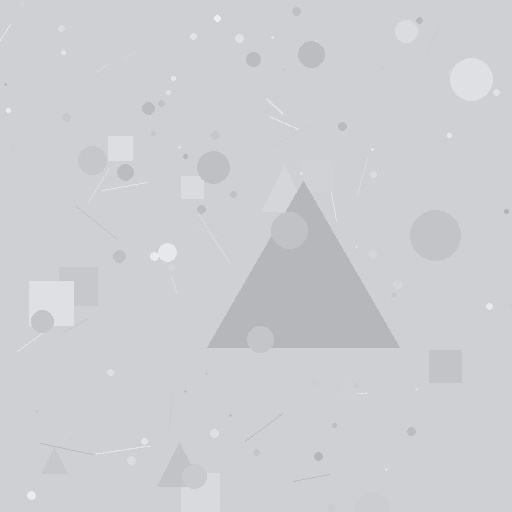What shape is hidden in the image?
A triangle is hidden in the image.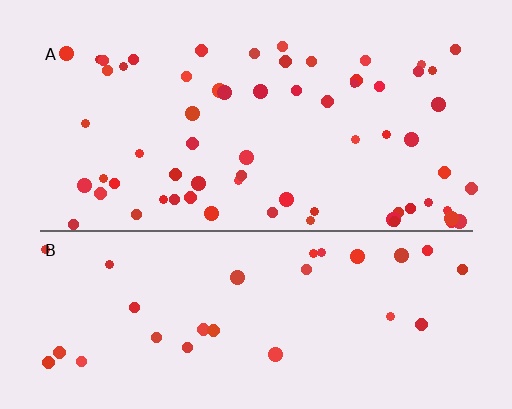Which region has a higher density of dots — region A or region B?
A (the top).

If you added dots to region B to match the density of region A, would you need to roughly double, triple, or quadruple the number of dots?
Approximately double.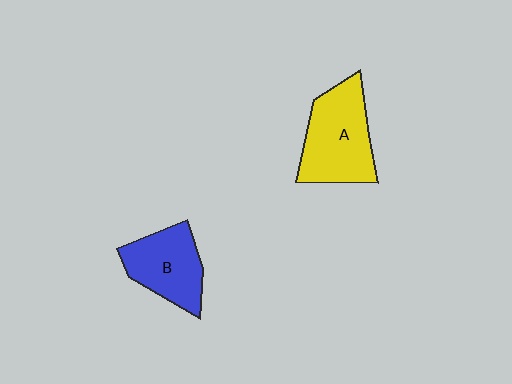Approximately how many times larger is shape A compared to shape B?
Approximately 1.3 times.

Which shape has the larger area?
Shape A (yellow).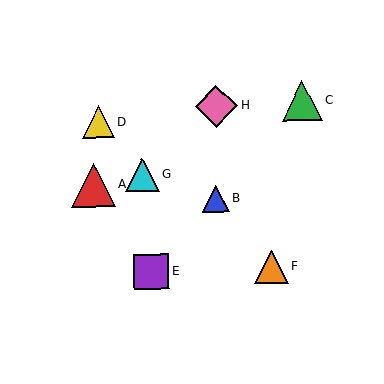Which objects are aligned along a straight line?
Objects B, C, E are aligned along a straight line.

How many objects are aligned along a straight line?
3 objects (B, C, E) are aligned along a straight line.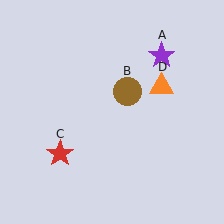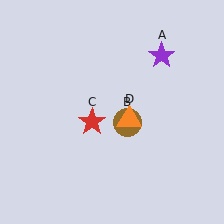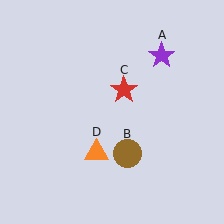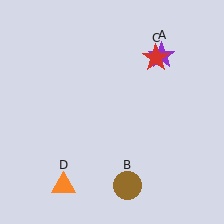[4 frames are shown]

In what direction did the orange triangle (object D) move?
The orange triangle (object D) moved down and to the left.